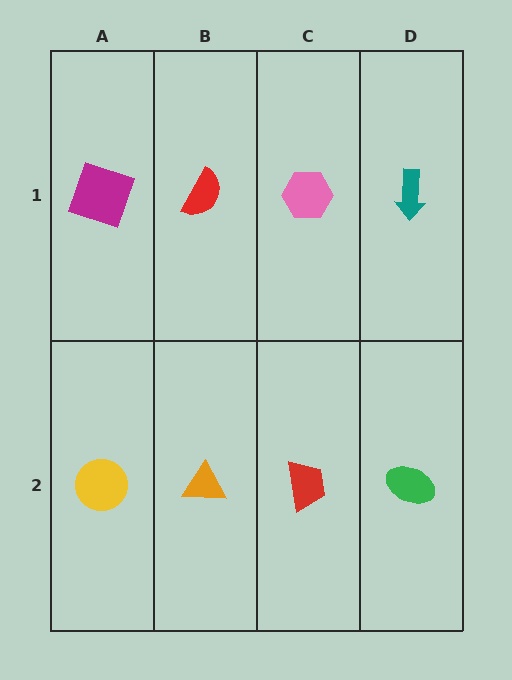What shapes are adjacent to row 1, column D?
A green ellipse (row 2, column D), a pink hexagon (row 1, column C).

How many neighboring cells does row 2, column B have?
3.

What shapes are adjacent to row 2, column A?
A magenta square (row 1, column A), an orange triangle (row 2, column B).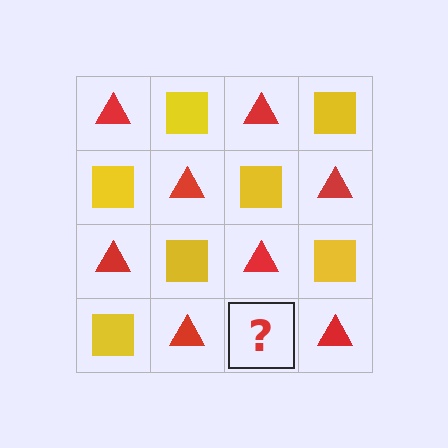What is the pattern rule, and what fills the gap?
The rule is that it alternates red triangle and yellow square in a checkerboard pattern. The gap should be filled with a yellow square.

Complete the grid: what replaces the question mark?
The question mark should be replaced with a yellow square.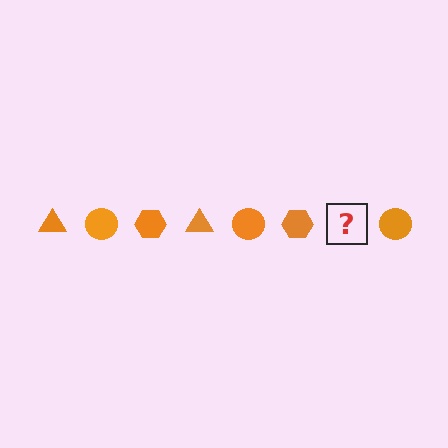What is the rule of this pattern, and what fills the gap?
The rule is that the pattern cycles through triangle, circle, hexagon shapes in orange. The gap should be filled with an orange triangle.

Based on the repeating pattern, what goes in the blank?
The blank should be an orange triangle.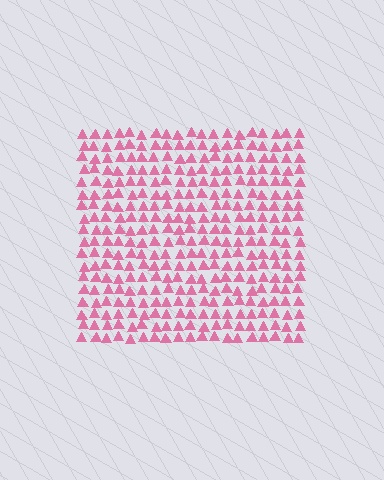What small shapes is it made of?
It is made of small triangles.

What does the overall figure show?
The overall figure shows a square.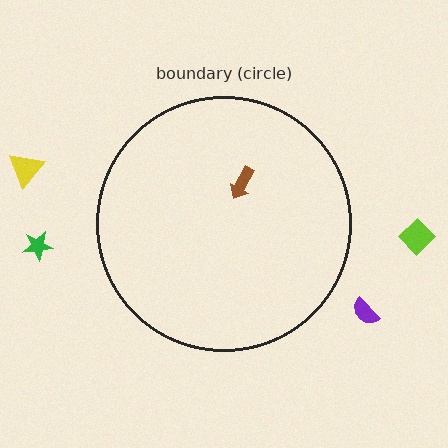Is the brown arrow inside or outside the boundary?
Inside.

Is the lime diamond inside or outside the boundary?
Outside.